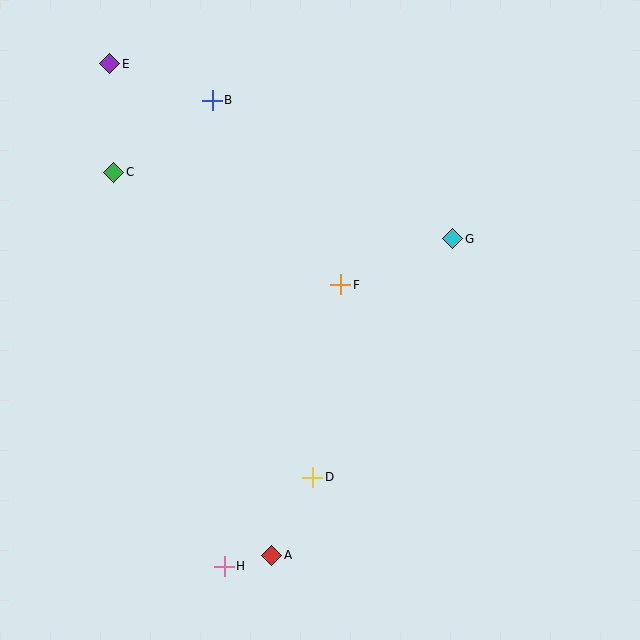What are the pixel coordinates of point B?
Point B is at (212, 100).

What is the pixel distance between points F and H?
The distance between F and H is 305 pixels.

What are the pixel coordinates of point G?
Point G is at (453, 239).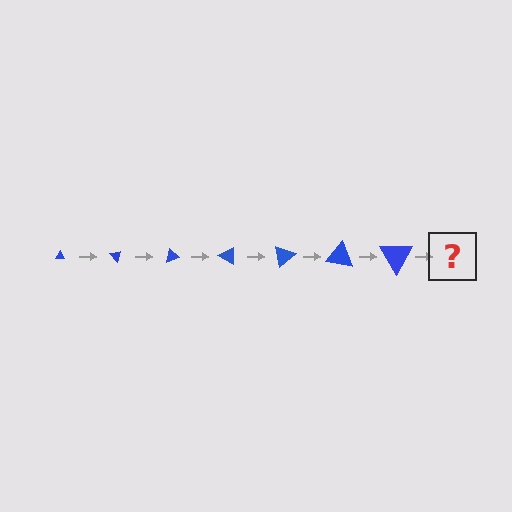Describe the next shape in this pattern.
It should be a triangle, larger than the previous one and rotated 350 degrees from the start.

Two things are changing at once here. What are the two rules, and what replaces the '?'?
The two rules are that the triangle grows larger each step and it rotates 50 degrees each step. The '?' should be a triangle, larger than the previous one and rotated 350 degrees from the start.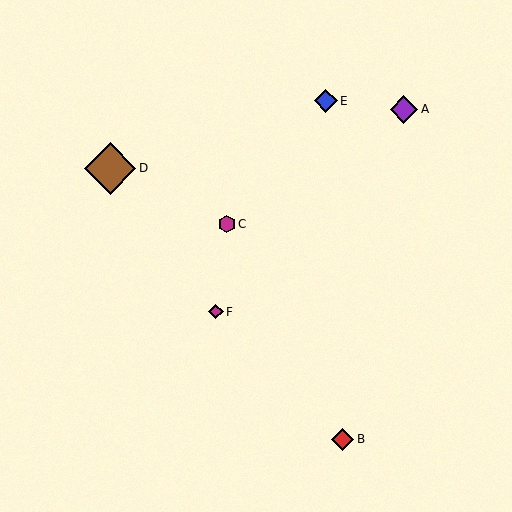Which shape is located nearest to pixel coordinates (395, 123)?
The purple diamond (labeled A) at (404, 109) is nearest to that location.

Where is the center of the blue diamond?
The center of the blue diamond is at (326, 101).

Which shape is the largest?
The brown diamond (labeled D) is the largest.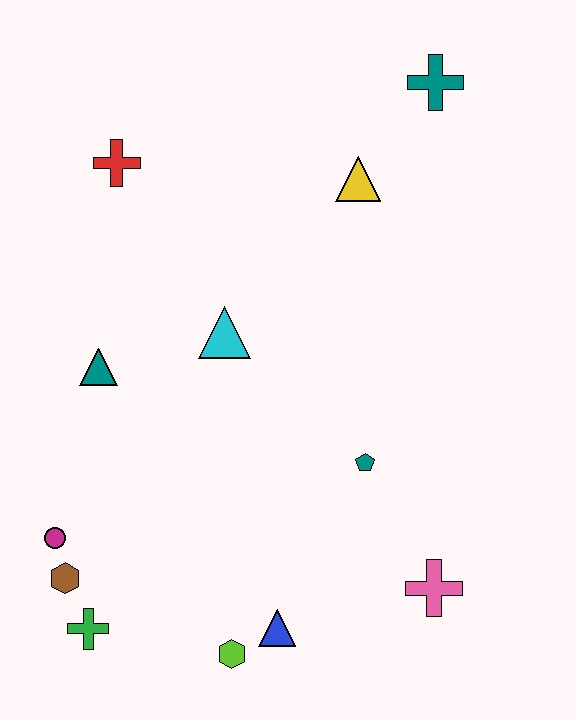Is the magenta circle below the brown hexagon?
No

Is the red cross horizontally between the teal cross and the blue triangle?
No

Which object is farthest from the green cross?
The teal cross is farthest from the green cross.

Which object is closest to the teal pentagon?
The pink cross is closest to the teal pentagon.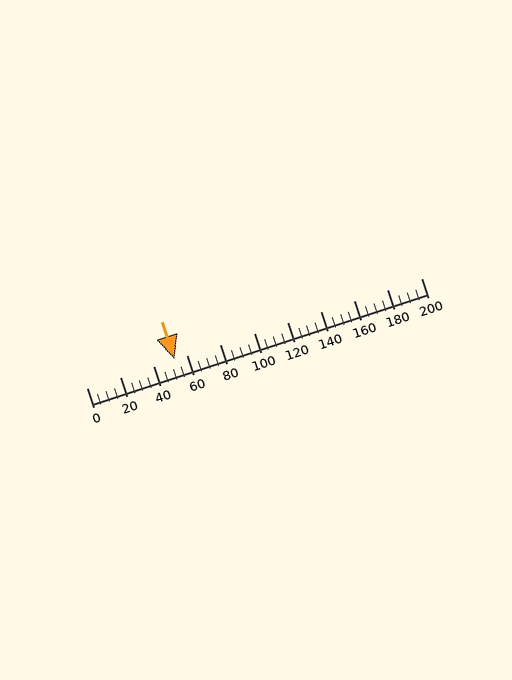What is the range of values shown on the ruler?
The ruler shows values from 0 to 200.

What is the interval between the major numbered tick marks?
The major tick marks are spaced 20 units apart.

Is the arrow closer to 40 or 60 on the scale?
The arrow is closer to 60.